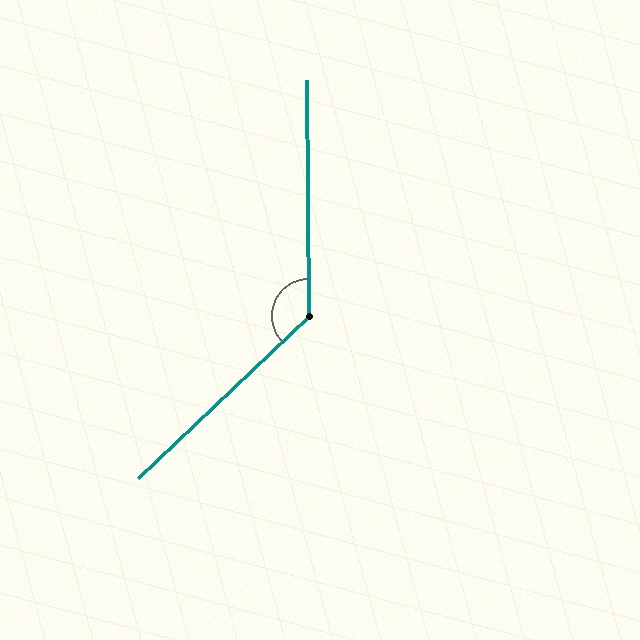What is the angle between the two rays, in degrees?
Approximately 133 degrees.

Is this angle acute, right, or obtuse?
It is obtuse.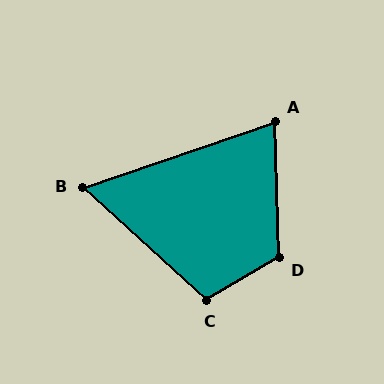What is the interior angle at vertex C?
Approximately 107 degrees (obtuse).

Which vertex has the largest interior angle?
D, at approximately 119 degrees.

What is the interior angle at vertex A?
Approximately 73 degrees (acute).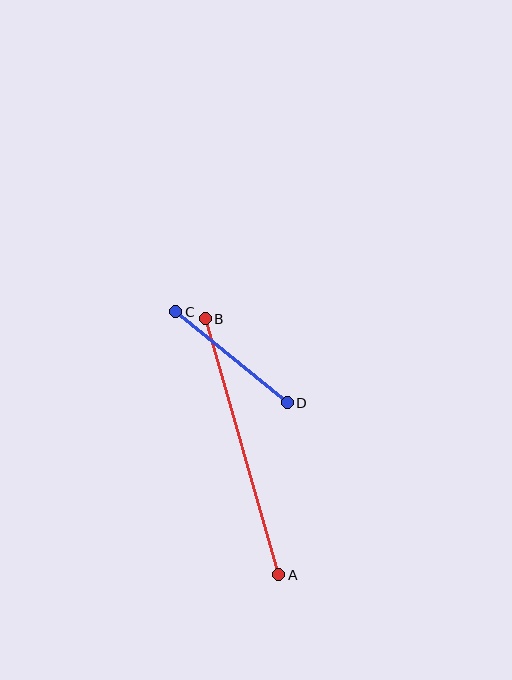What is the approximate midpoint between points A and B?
The midpoint is at approximately (242, 447) pixels.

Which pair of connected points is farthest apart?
Points A and B are farthest apart.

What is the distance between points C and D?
The distance is approximately 144 pixels.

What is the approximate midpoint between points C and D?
The midpoint is at approximately (232, 357) pixels.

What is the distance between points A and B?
The distance is approximately 266 pixels.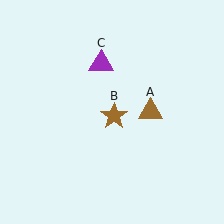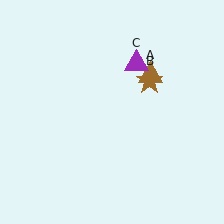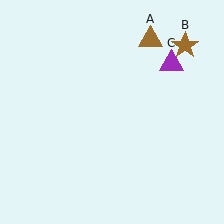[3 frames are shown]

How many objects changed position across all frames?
3 objects changed position: brown triangle (object A), brown star (object B), purple triangle (object C).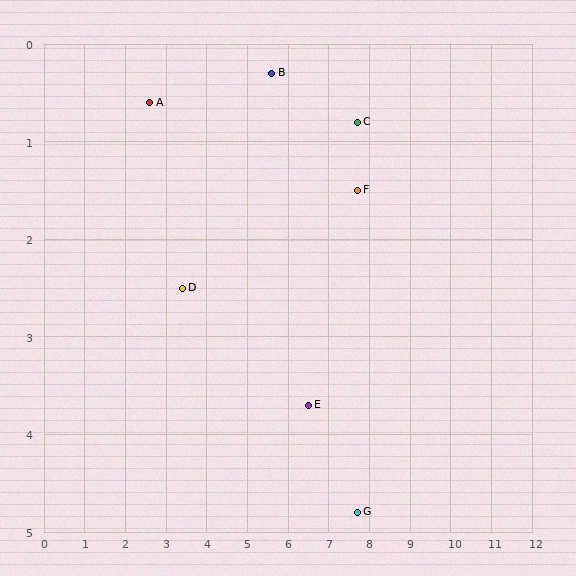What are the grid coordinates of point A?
Point A is at approximately (2.6, 0.6).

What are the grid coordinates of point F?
Point F is at approximately (7.7, 1.5).